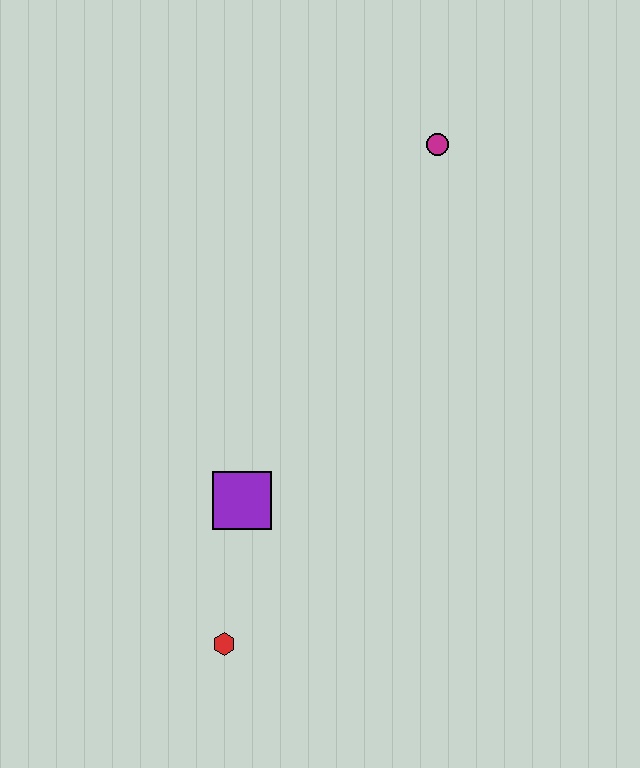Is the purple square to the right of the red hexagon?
Yes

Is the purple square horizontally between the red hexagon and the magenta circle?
Yes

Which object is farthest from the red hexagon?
The magenta circle is farthest from the red hexagon.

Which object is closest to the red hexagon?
The purple square is closest to the red hexagon.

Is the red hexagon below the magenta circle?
Yes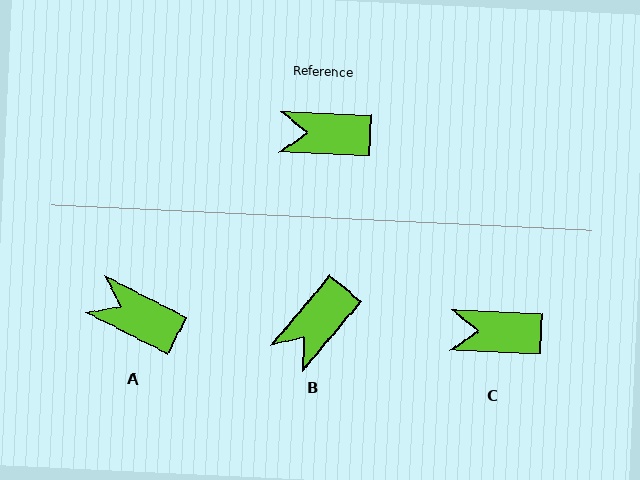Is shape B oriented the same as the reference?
No, it is off by about 52 degrees.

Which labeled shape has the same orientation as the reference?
C.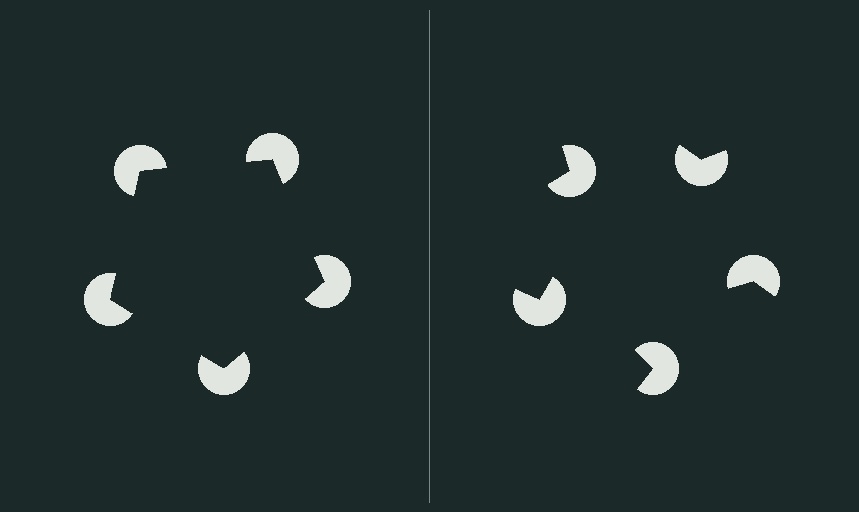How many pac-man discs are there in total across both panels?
10 — 5 on each side.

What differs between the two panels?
The pac-man discs are positioned identically on both sides; only the wedge orientations differ. On the left they align to a pentagon; on the right they are misaligned.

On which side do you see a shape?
An illusory pentagon appears on the left side. On the right side the wedge cuts are rotated, so no coherent shape forms.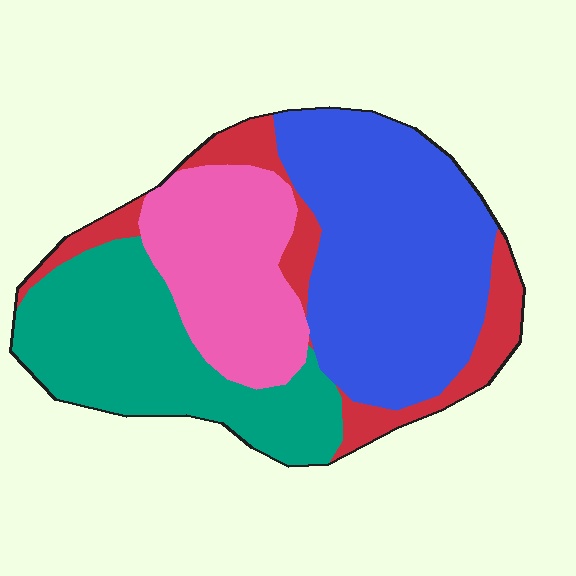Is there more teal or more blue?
Blue.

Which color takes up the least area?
Red, at roughly 15%.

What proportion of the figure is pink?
Pink covers 21% of the figure.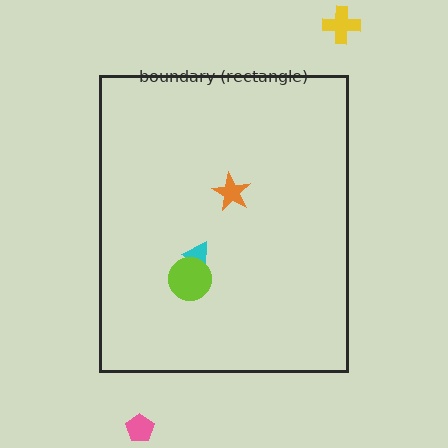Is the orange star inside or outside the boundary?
Inside.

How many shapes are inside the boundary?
3 inside, 2 outside.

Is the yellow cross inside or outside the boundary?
Outside.